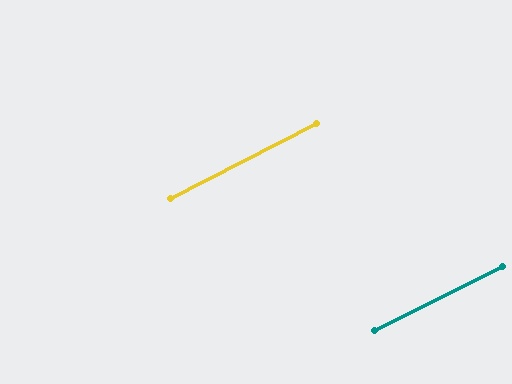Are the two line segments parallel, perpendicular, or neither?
Parallel — their directions differ by only 0.5°.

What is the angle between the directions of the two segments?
Approximately 1 degree.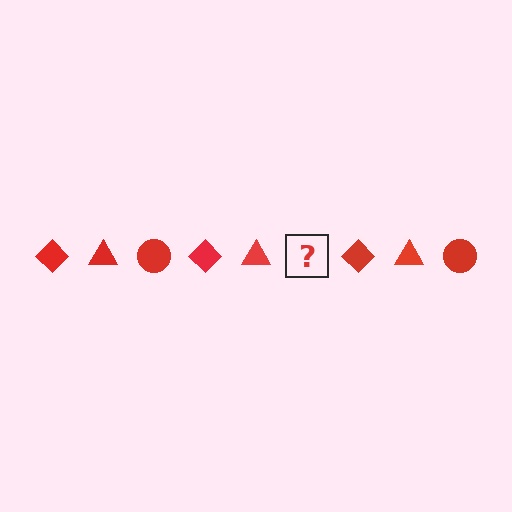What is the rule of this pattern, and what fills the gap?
The rule is that the pattern cycles through diamond, triangle, circle shapes in red. The gap should be filled with a red circle.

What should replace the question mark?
The question mark should be replaced with a red circle.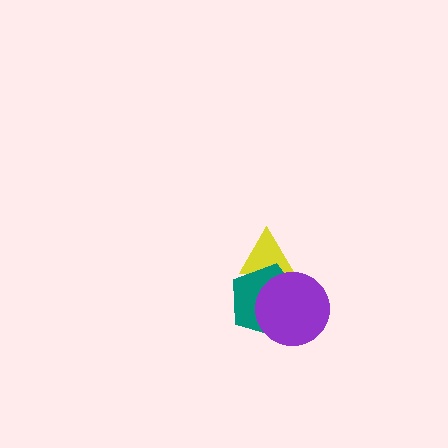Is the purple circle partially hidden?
No, no other shape covers it.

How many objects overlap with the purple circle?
2 objects overlap with the purple circle.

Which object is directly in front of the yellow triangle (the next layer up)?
The teal pentagon is directly in front of the yellow triangle.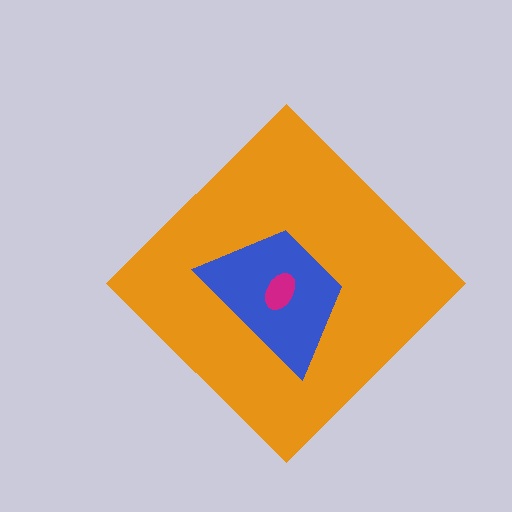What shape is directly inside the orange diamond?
The blue trapezoid.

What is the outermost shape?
The orange diamond.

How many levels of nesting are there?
3.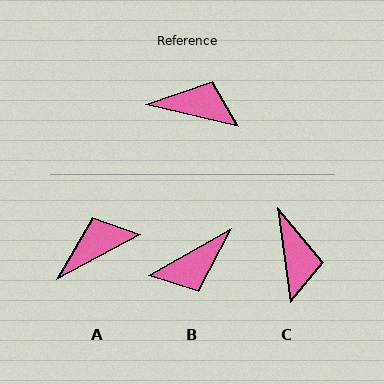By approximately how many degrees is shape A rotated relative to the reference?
Approximately 41 degrees counter-clockwise.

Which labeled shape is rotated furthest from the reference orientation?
B, about 137 degrees away.